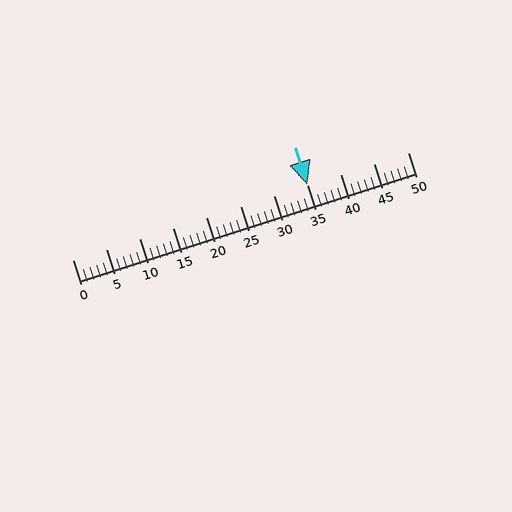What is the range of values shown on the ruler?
The ruler shows values from 0 to 50.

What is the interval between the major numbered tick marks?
The major tick marks are spaced 5 units apart.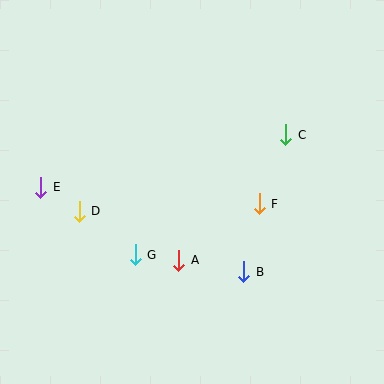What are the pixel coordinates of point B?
Point B is at (244, 272).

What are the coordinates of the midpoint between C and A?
The midpoint between C and A is at (232, 197).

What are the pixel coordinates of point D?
Point D is at (79, 211).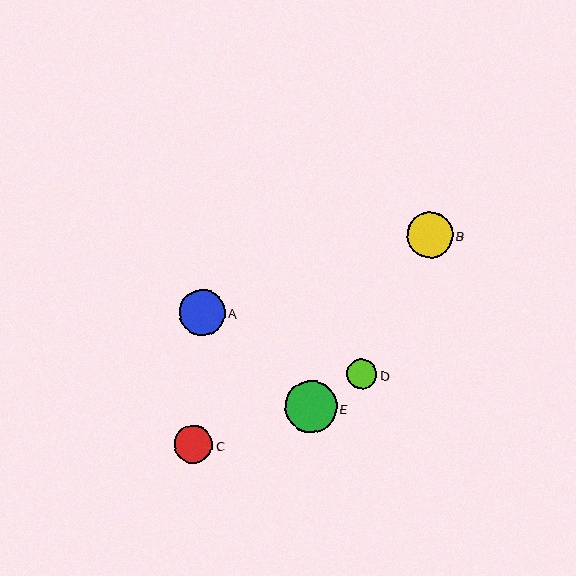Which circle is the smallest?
Circle D is the smallest with a size of approximately 30 pixels.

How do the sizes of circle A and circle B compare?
Circle A and circle B are approximately the same size.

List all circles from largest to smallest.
From largest to smallest: E, A, B, C, D.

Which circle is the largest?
Circle E is the largest with a size of approximately 52 pixels.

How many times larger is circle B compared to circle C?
Circle B is approximately 1.2 times the size of circle C.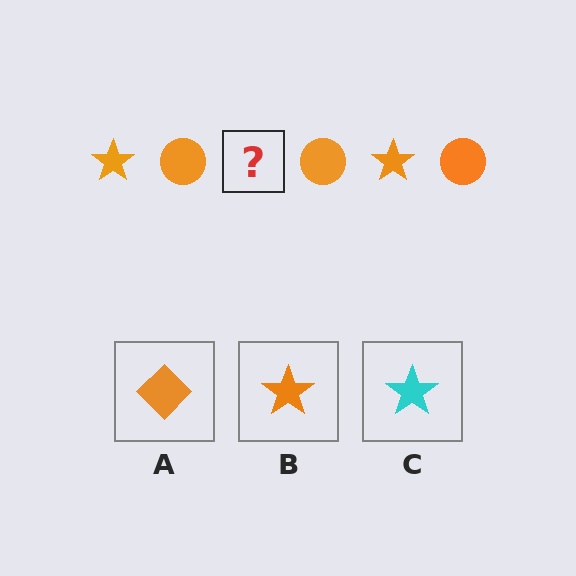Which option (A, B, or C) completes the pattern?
B.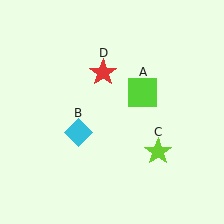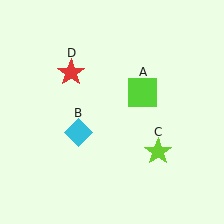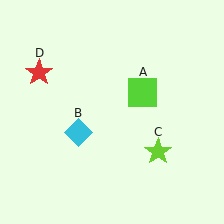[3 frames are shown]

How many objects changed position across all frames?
1 object changed position: red star (object D).